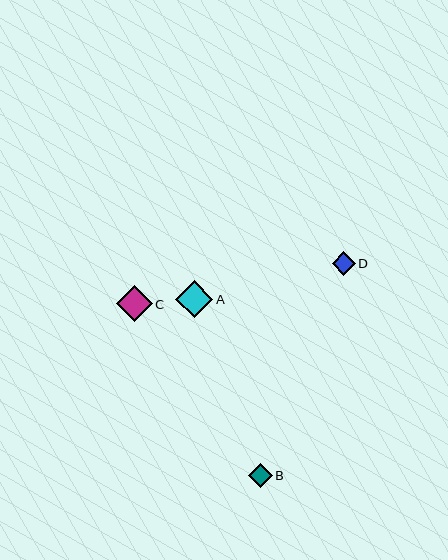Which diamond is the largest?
Diamond A is the largest with a size of approximately 37 pixels.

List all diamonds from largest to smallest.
From largest to smallest: A, C, B, D.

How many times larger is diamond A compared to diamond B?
Diamond A is approximately 1.5 times the size of diamond B.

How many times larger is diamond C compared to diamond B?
Diamond C is approximately 1.5 times the size of diamond B.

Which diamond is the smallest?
Diamond D is the smallest with a size of approximately 23 pixels.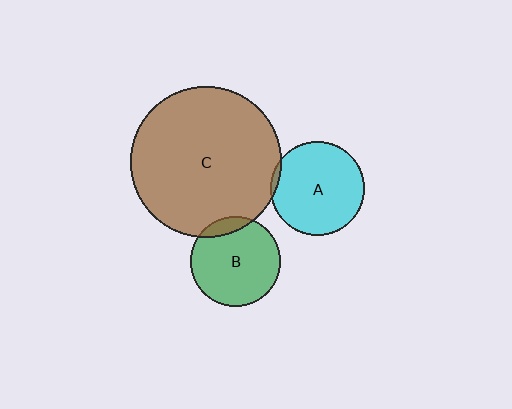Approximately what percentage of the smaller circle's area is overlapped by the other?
Approximately 5%.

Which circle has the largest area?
Circle C (brown).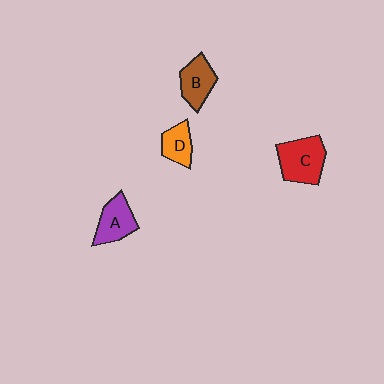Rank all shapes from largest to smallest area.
From largest to smallest: C (red), A (purple), B (brown), D (orange).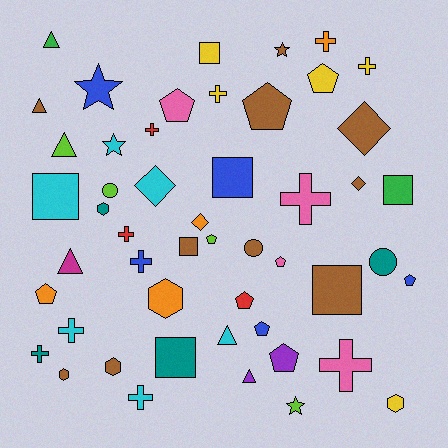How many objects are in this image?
There are 50 objects.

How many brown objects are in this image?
There are 10 brown objects.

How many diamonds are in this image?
There are 4 diamonds.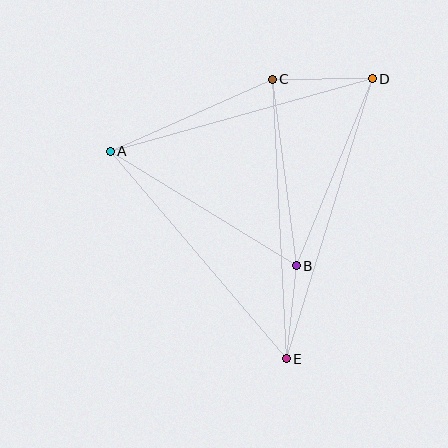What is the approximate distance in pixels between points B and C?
The distance between B and C is approximately 188 pixels.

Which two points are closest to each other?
Points B and E are closest to each other.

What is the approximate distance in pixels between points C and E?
The distance between C and E is approximately 280 pixels.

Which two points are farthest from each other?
Points D and E are farthest from each other.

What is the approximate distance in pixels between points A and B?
The distance between A and B is approximately 219 pixels.